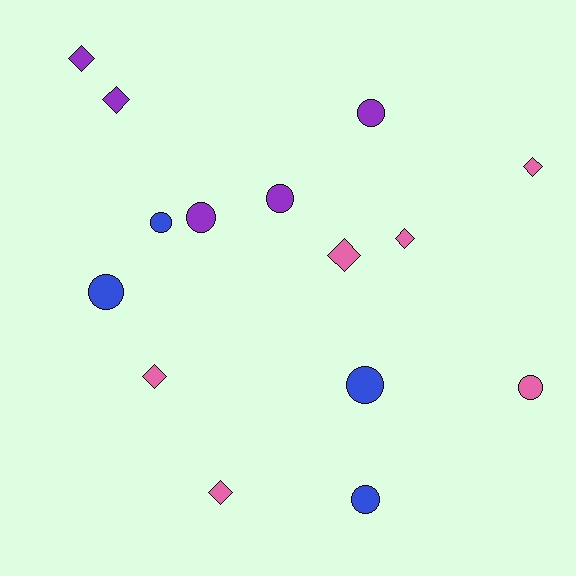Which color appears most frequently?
Pink, with 6 objects.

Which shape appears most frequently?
Circle, with 8 objects.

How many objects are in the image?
There are 15 objects.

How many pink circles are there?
There is 1 pink circle.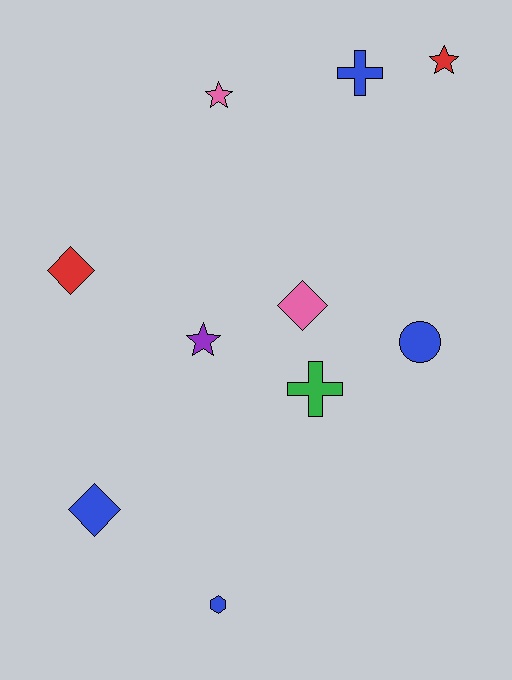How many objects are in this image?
There are 10 objects.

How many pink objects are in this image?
There are 2 pink objects.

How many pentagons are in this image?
There are no pentagons.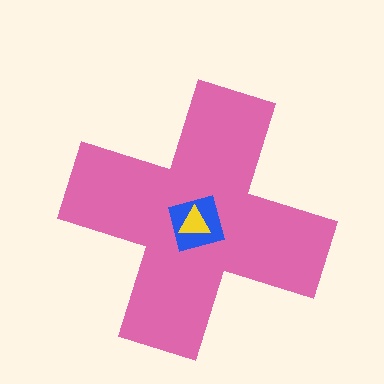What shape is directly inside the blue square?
The yellow triangle.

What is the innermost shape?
The yellow triangle.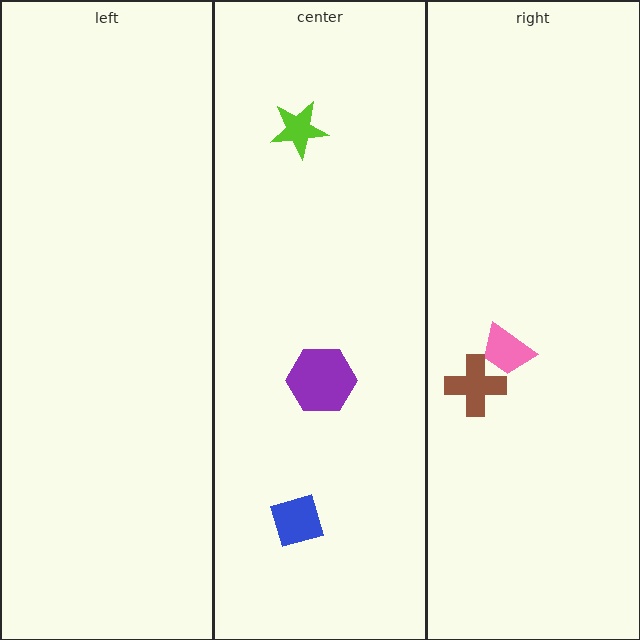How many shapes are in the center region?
3.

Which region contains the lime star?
The center region.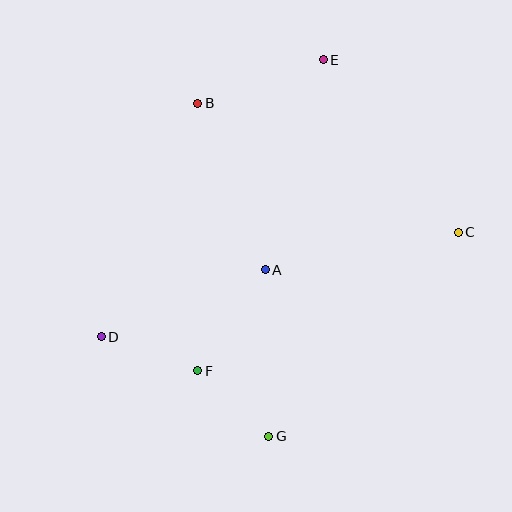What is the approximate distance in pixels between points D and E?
The distance between D and E is approximately 355 pixels.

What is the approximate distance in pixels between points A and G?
The distance between A and G is approximately 167 pixels.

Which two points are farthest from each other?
Points E and G are farthest from each other.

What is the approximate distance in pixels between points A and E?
The distance between A and E is approximately 218 pixels.